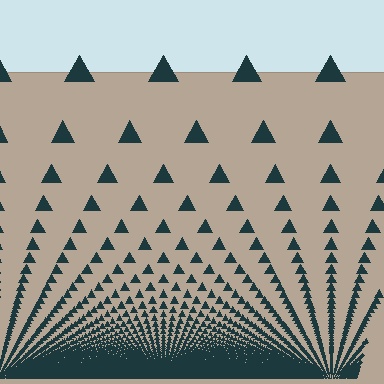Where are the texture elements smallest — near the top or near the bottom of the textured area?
Near the bottom.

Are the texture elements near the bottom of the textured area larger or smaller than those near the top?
Smaller. The gradient is inverted — elements near the bottom are smaller and denser.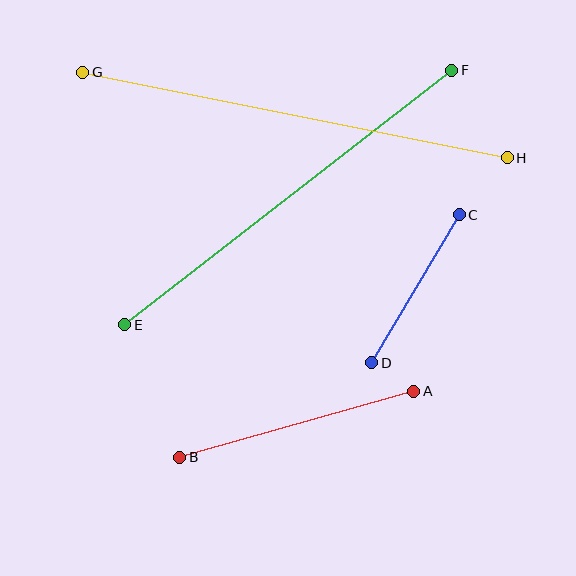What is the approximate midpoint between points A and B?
The midpoint is at approximately (297, 424) pixels.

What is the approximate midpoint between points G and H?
The midpoint is at approximately (295, 115) pixels.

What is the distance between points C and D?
The distance is approximately 172 pixels.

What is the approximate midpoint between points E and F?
The midpoint is at approximately (288, 198) pixels.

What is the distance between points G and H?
The distance is approximately 433 pixels.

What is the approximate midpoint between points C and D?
The midpoint is at approximately (415, 289) pixels.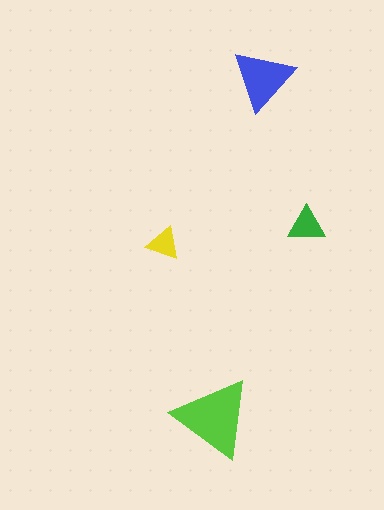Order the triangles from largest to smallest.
the lime one, the blue one, the green one, the yellow one.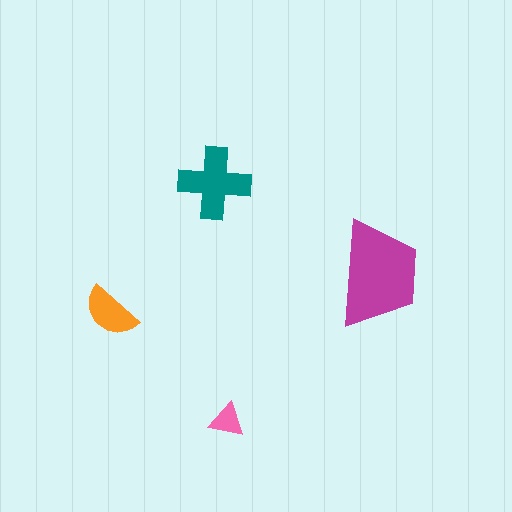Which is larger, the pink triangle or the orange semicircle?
The orange semicircle.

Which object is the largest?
The magenta trapezoid.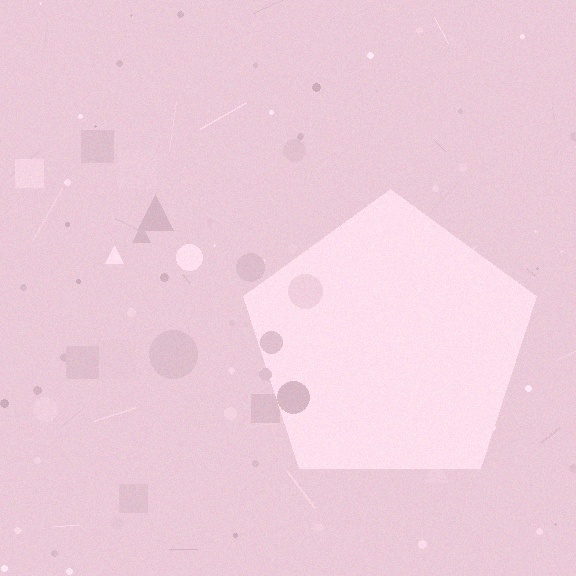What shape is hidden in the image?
A pentagon is hidden in the image.